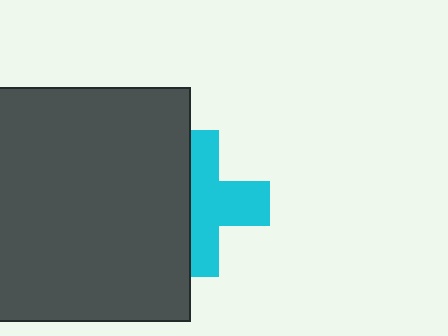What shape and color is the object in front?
The object in front is a dark gray square.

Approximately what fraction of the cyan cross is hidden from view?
Roughly 43% of the cyan cross is hidden behind the dark gray square.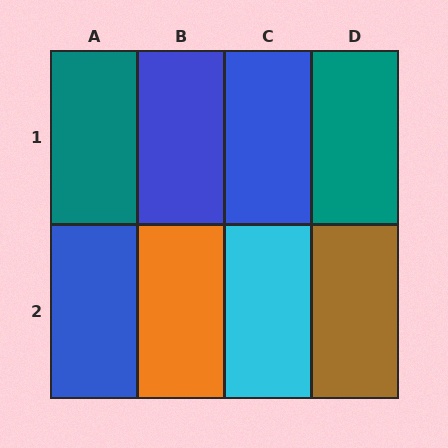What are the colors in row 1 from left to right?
Teal, blue, blue, teal.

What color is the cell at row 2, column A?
Blue.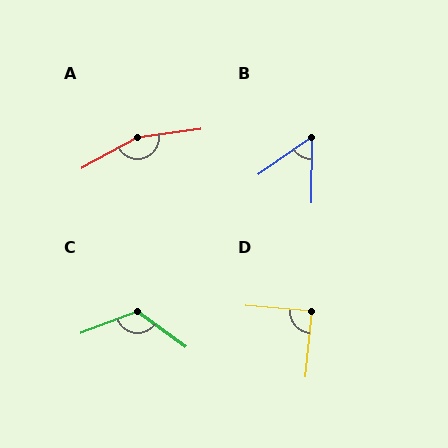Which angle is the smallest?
B, at approximately 55 degrees.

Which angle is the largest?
A, at approximately 159 degrees.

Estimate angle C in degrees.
Approximately 123 degrees.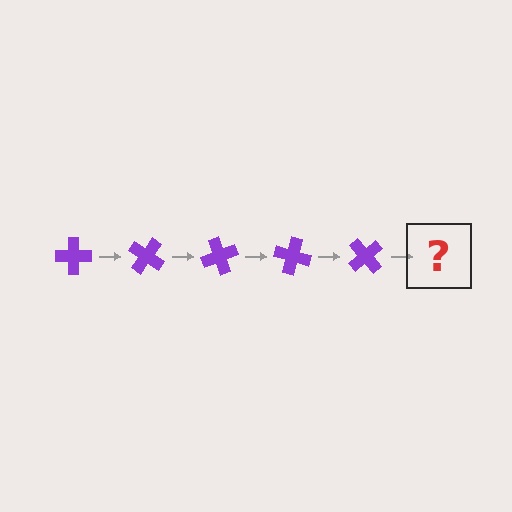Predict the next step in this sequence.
The next step is a purple cross rotated 175 degrees.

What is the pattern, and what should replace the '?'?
The pattern is that the cross rotates 35 degrees each step. The '?' should be a purple cross rotated 175 degrees.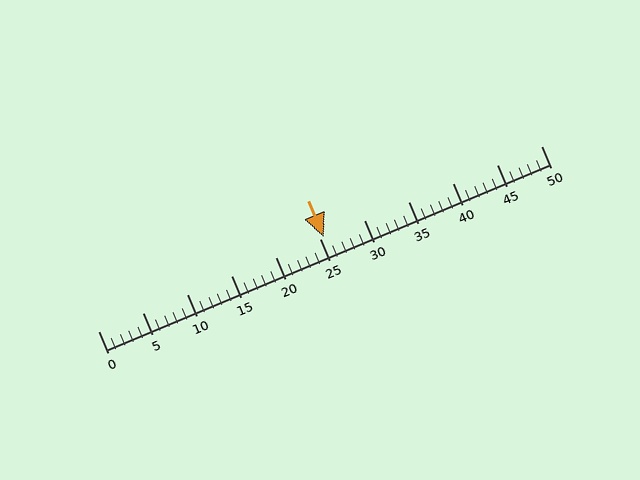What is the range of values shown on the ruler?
The ruler shows values from 0 to 50.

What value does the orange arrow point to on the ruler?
The orange arrow points to approximately 26.